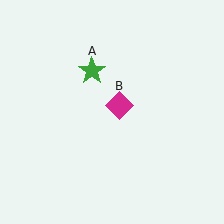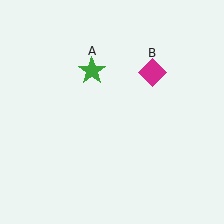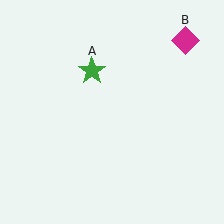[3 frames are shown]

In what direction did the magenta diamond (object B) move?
The magenta diamond (object B) moved up and to the right.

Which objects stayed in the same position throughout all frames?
Green star (object A) remained stationary.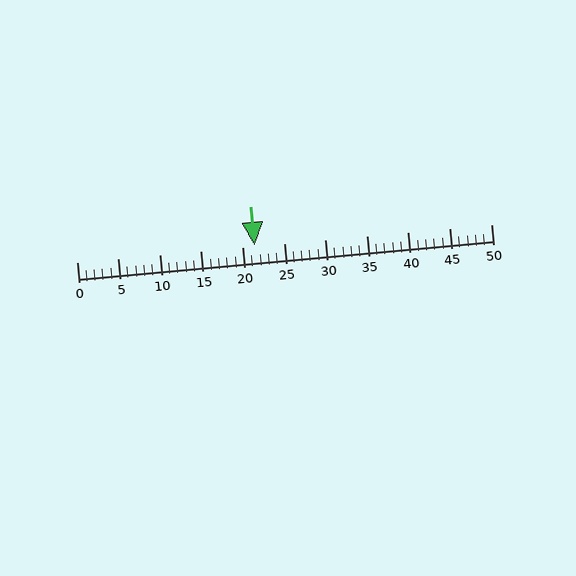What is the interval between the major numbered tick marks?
The major tick marks are spaced 5 units apart.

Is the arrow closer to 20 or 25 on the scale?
The arrow is closer to 20.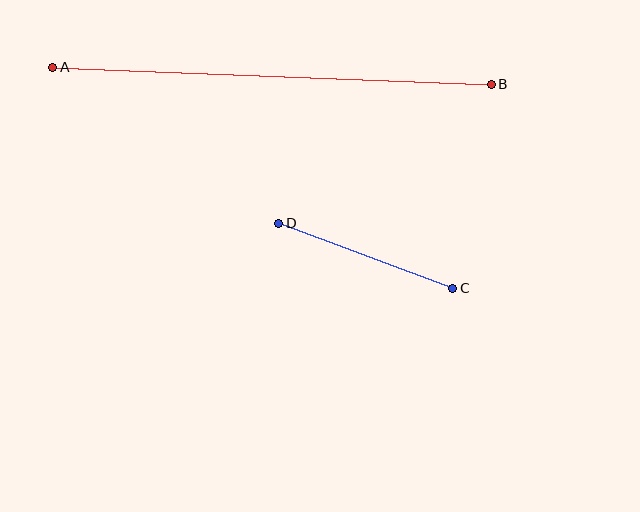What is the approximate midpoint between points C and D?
The midpoint is at approximately (366, 256) pixels.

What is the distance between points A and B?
The distance is approximately 439 pixels.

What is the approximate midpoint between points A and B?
The midpoint is at approximately (272, 76) pixels.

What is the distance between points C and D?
The distance is approximately 186 pixels.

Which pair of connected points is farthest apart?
Points A and B are farthest apart.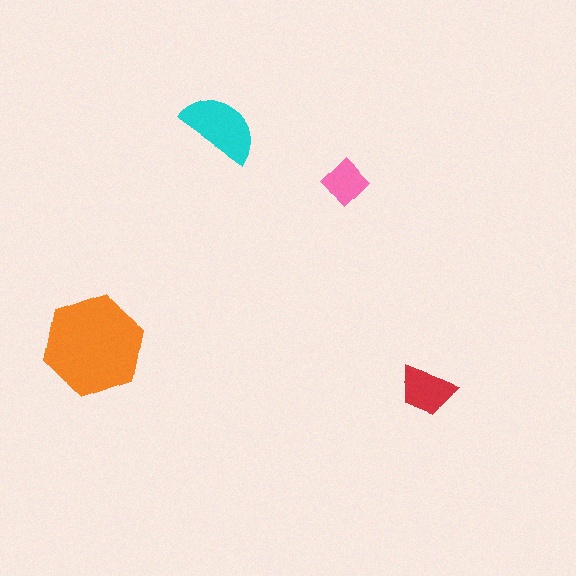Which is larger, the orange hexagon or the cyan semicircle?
The orange hexagon.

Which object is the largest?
The orange hexagon.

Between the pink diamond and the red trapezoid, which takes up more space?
The red trapezoid.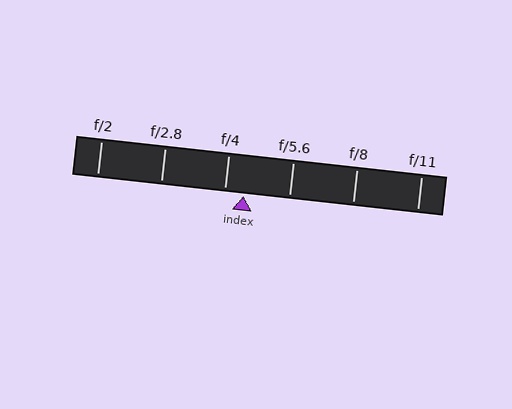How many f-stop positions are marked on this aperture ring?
There are 6 f-stop positions marked.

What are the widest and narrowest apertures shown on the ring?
The widest aperture shown is f/2 and the narrowest is f/11.